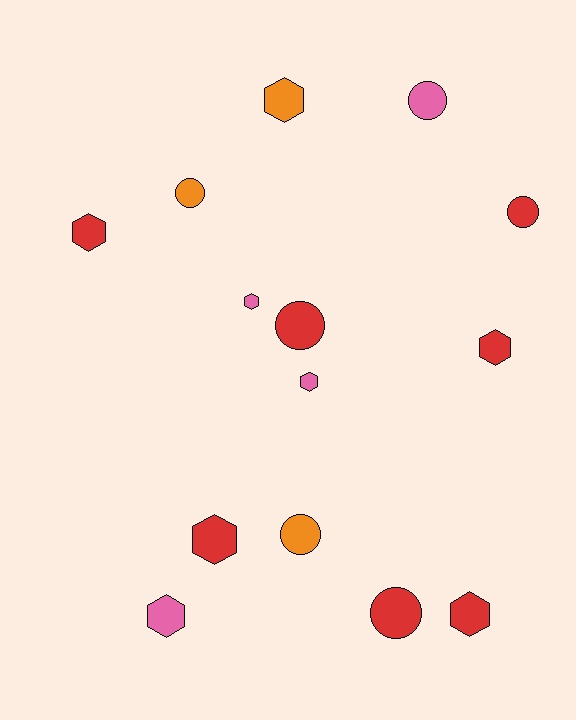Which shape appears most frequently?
Hexagon, with 8 objects.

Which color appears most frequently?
Red, with 7 objects.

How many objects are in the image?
There are 14 objects.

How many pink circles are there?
There is 1 pink circle.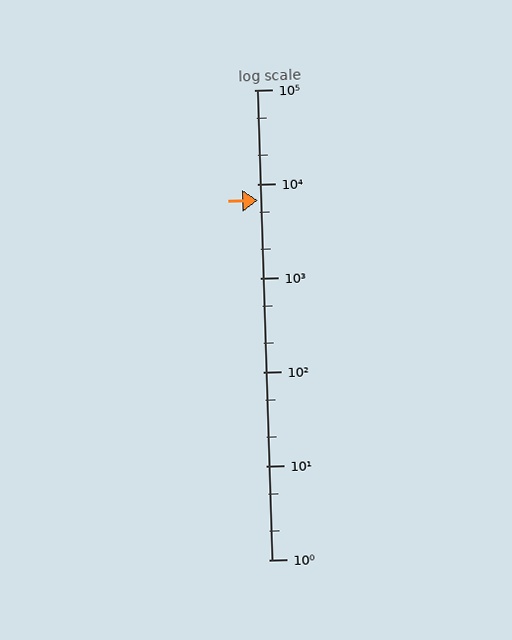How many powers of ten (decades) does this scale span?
The scale spans 5 decades, from 1 to 100000.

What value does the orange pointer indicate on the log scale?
The pointer indicates approximately 6600.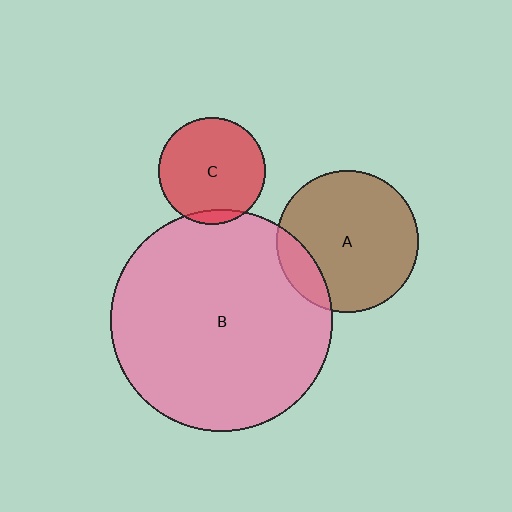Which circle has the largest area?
Circle B (pink).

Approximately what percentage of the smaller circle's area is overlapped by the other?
Approximately 15%.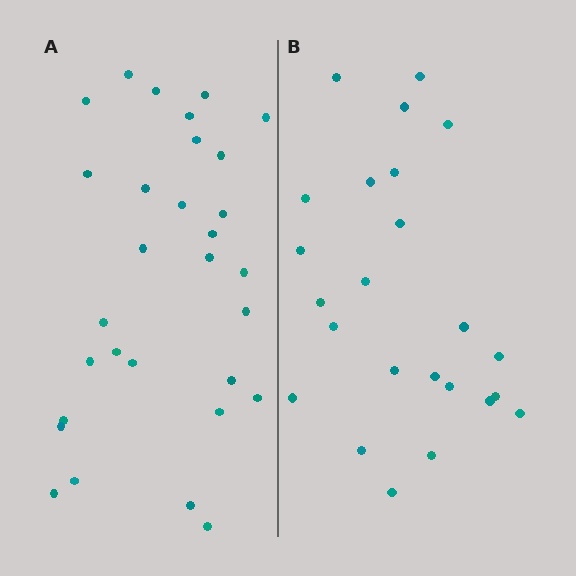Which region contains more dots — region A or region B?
Region A (the left region) has more dots.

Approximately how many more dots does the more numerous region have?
Region A has about 6 more dots than region B.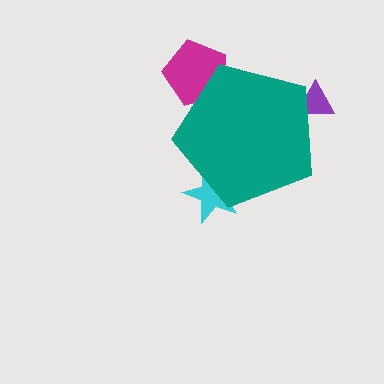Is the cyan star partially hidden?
Yes, the cyan star is partially hidden behind the teal pentagon.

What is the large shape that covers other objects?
A teal pentagon.